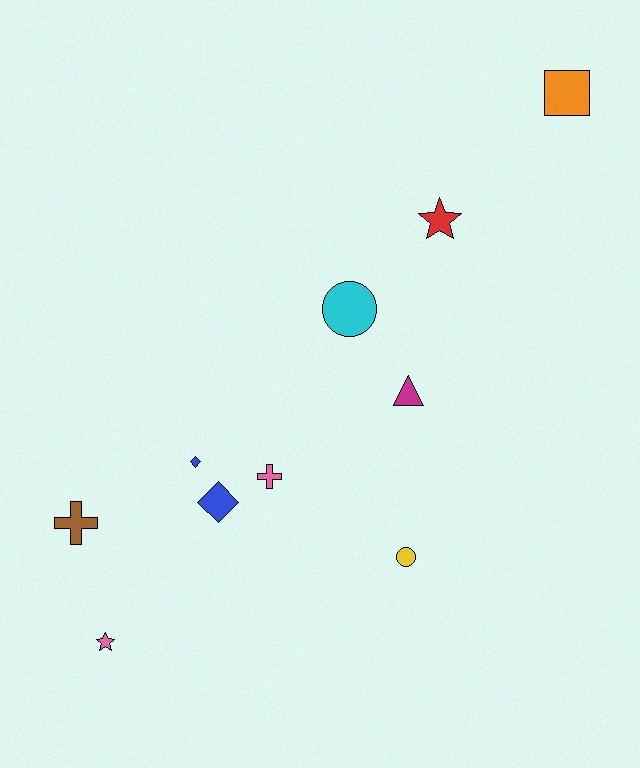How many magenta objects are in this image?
There is 1 magenta object.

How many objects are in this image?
There are 10 objects.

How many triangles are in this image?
There is 1 triangle.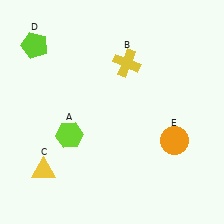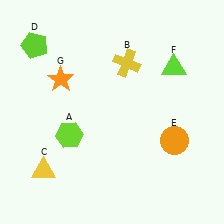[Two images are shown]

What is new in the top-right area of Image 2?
A lime triangle (F) was added in the top-right area of Image 2.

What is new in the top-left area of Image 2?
An orange star (G) was added in the top-left area of Image 2.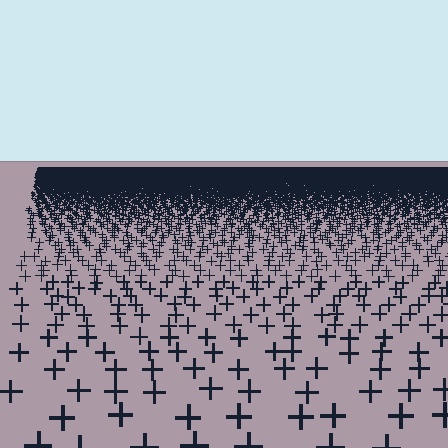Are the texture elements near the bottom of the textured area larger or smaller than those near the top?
Larger. Near the bottom, elements are closer to the viewer and appear at a bigger on-screen size.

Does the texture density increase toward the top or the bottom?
Density increases toward the top.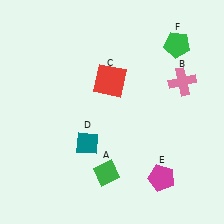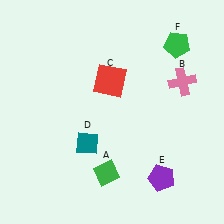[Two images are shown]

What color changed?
The pentagon (E) changed from magenta in Image 1 to purple in Image 2.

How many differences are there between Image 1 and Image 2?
There is 1 difference between the two images.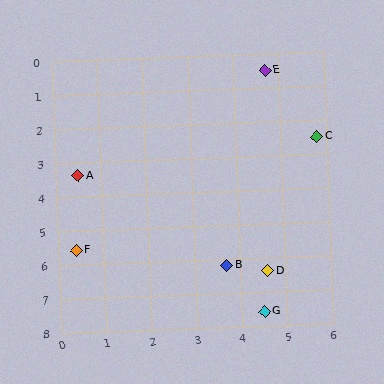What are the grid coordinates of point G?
Point G is at approximately (4.5, 7.6).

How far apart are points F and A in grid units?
Points F and A are about 2.2 grid units apart.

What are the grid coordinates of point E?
Point E is at approximately (4.7, 0.5).